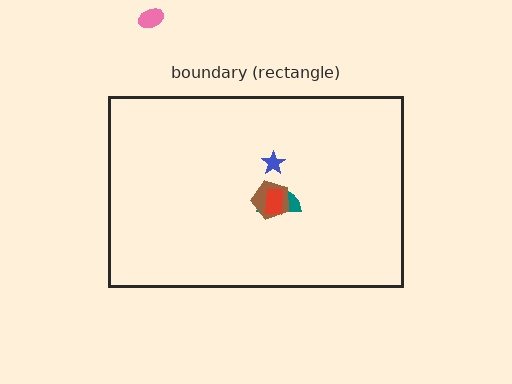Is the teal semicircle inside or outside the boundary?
Inside.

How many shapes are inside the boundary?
4 inside, 1 outside.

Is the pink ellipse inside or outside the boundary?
Outside.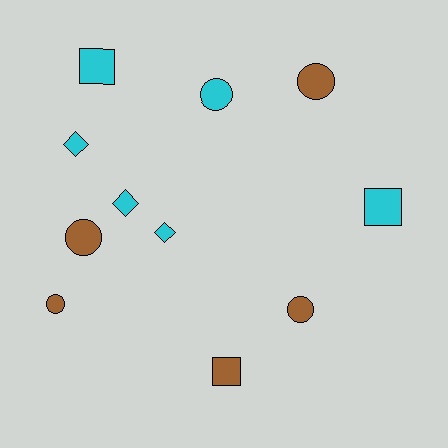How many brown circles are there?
There are 4 brown circles.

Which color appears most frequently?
Cyan, with 6 objects.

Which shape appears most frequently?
Circle, with 5 objects.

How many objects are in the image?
There are 11 objects.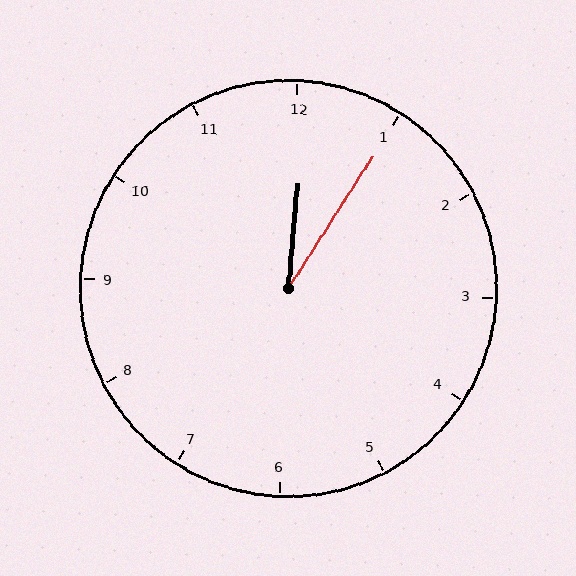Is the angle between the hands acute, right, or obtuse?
It is acute.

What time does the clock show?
12:05.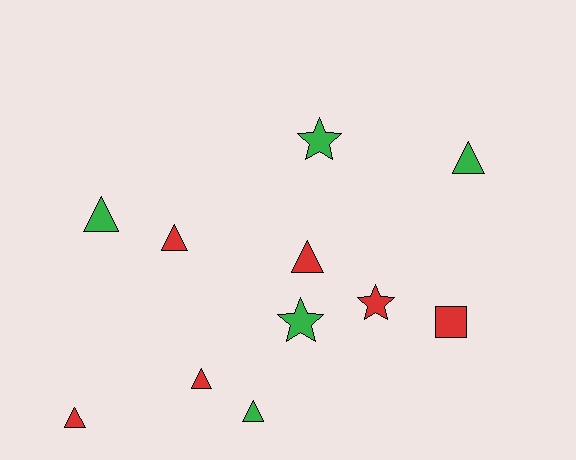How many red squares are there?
There is 1 red square.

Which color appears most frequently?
Red, with 6 objects.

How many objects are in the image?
There are 11 objects.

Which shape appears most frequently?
Triangle, with 7 objects.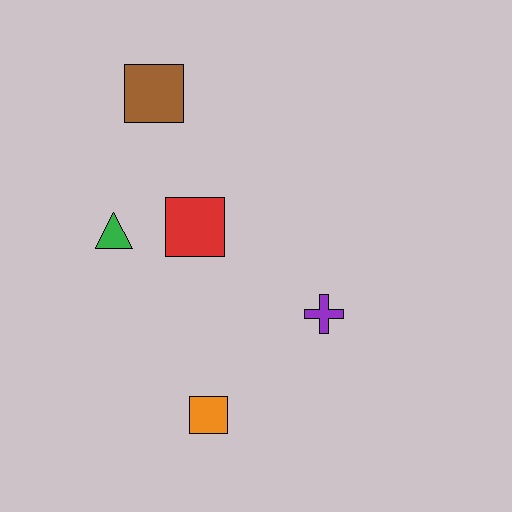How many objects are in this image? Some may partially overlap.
There are 5 objects.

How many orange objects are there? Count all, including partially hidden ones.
There is 1 orange object.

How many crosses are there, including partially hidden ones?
There is 1 cross.